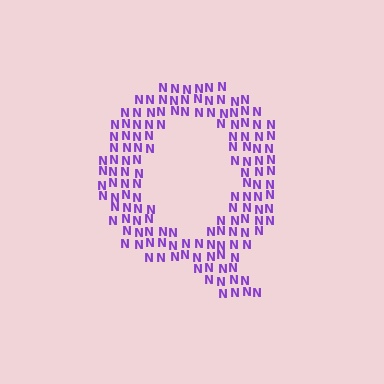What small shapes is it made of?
It is made of small letter N's.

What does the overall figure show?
The overall figure shows the letter Q.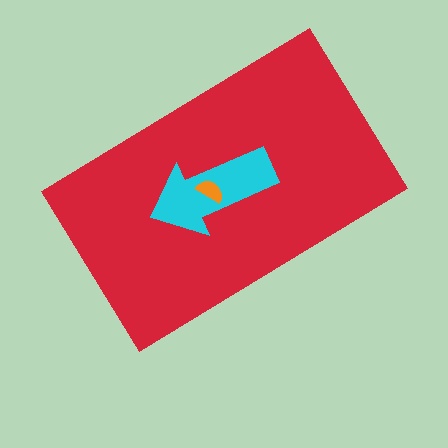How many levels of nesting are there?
3.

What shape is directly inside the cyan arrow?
The orange semicircle.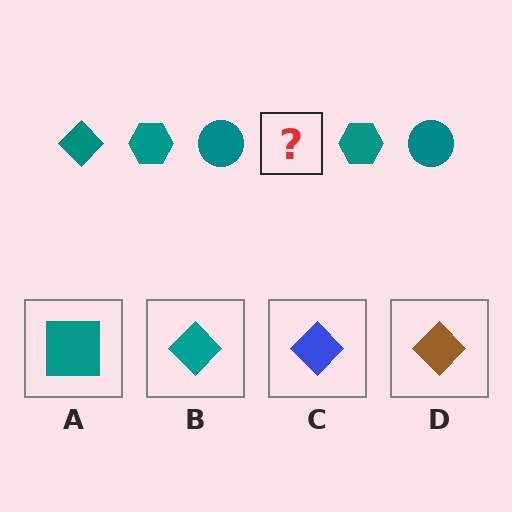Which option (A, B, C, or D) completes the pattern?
B.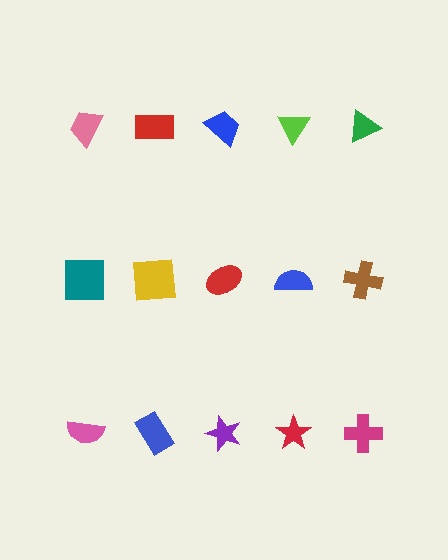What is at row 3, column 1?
A pink semicircle.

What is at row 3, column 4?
A red star.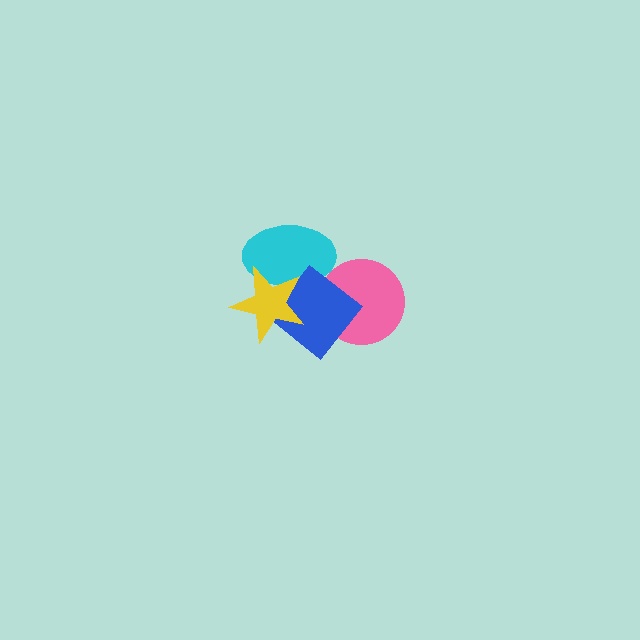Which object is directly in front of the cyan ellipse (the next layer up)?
The blue diamond is directly in front of the cyan ellipse.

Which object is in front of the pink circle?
The blue diamond is in front of the pink circle.